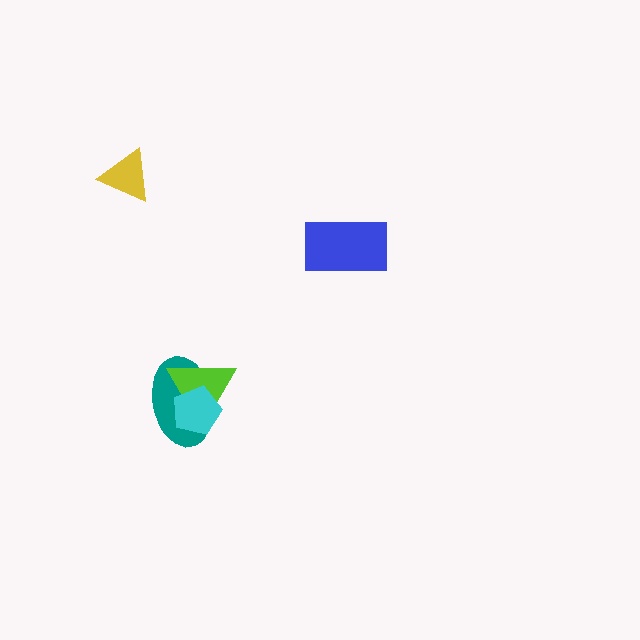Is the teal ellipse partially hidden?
Yes, it is partially covered by another shape.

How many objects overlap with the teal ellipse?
2 objects overlap with the teal ellipse.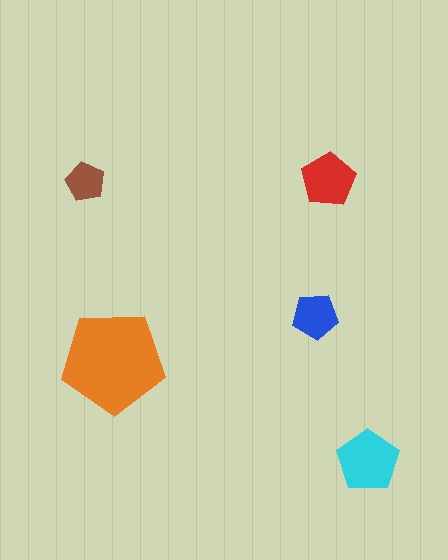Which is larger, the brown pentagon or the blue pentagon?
The blue one.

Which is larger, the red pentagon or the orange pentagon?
The orange one.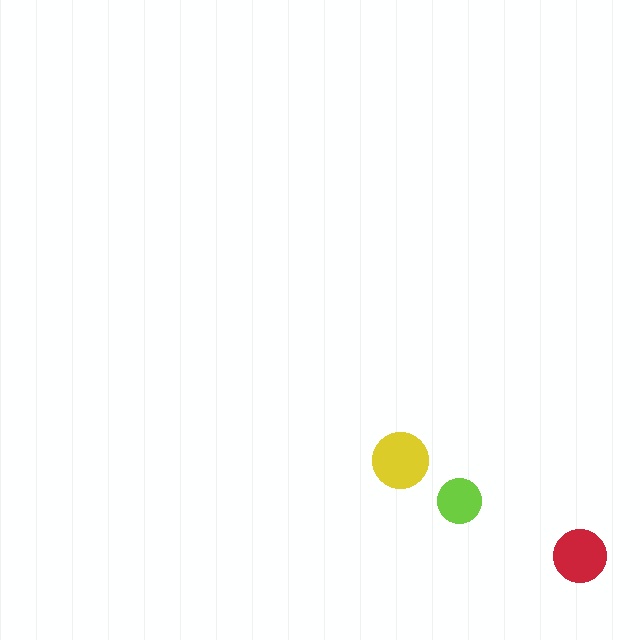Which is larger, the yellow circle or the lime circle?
The yellow one.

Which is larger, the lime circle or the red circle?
The red one.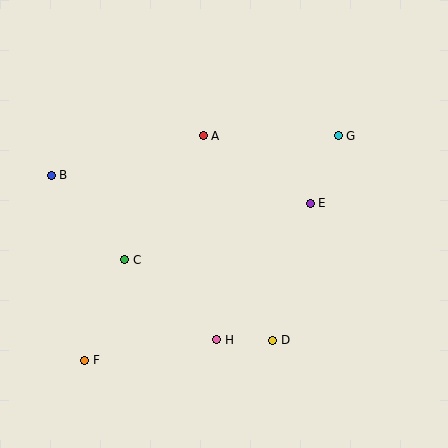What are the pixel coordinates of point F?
Point F is at (85, 360).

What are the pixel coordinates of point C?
Point C is at (124, 260).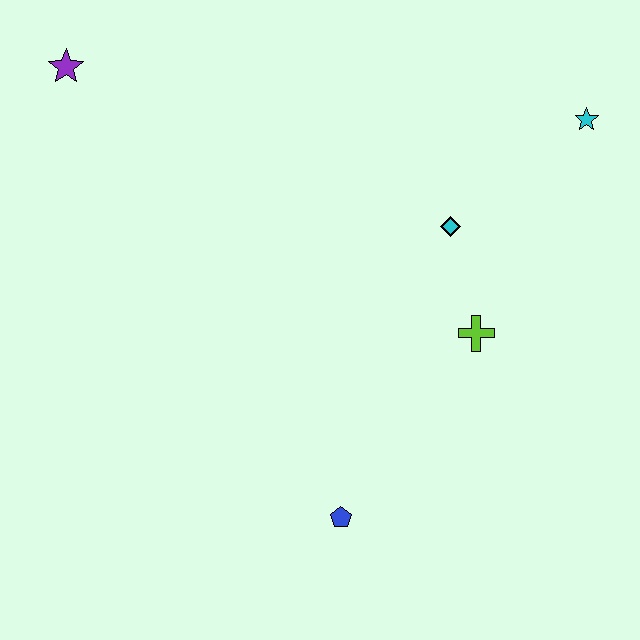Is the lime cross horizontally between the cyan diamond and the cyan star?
Yes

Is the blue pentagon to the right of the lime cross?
No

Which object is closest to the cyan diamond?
The lime cross is closest to the cyan diamond.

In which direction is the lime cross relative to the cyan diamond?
The lime cross is below the cyan diamond.